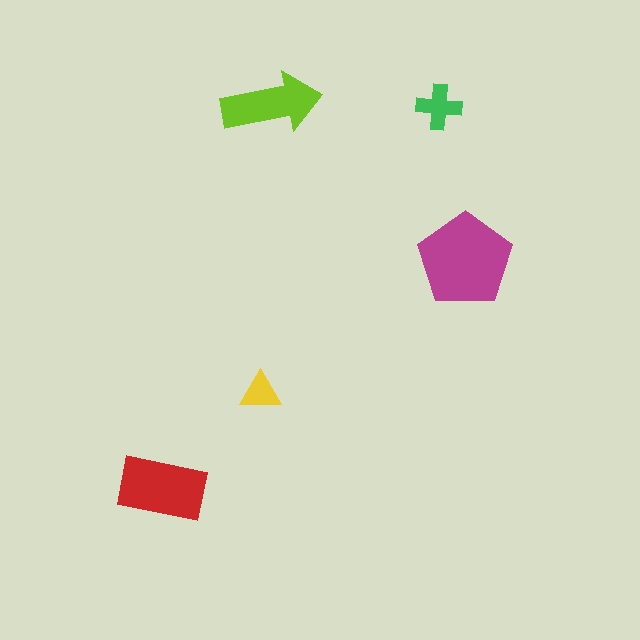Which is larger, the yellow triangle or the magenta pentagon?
The magenta pentagon.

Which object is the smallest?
The yellow triangle.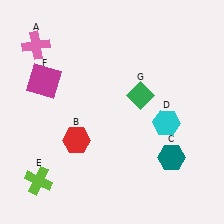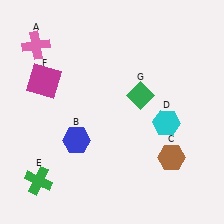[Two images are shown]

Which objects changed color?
B changed from red to blue. C changed from teal to brown. E changed from lime to green.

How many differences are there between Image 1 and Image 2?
There are 3 differences between the two images.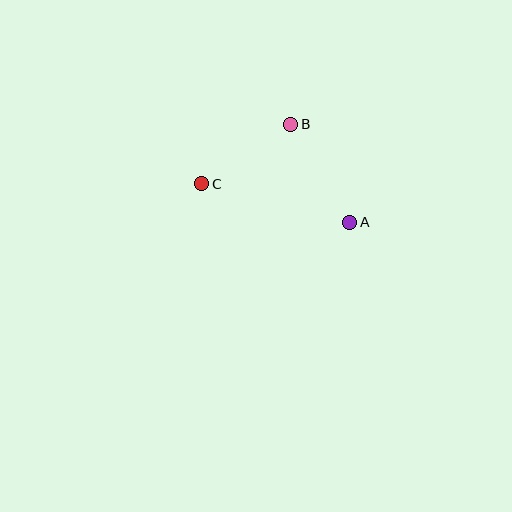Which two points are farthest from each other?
Points A and C are farthest from each other.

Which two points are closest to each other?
Points B and C are closest to each other.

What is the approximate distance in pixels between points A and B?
The distance between A and B is approximately 114 pixels.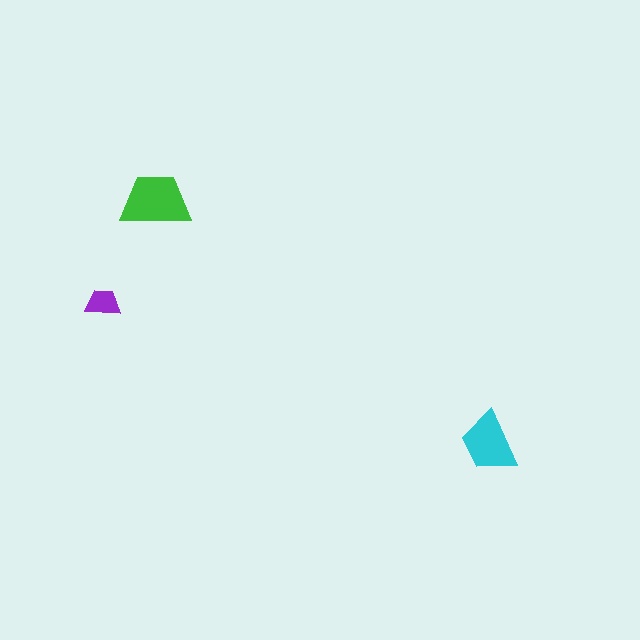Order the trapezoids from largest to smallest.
the green one, the cyan one, the purple one.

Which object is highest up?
The green trapezoid is topmost.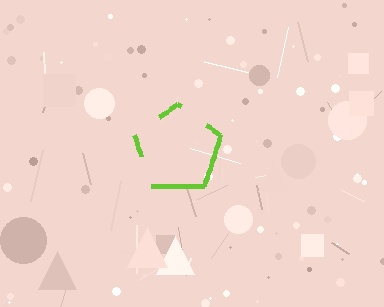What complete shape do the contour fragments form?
The contour fragments form a pentagon.